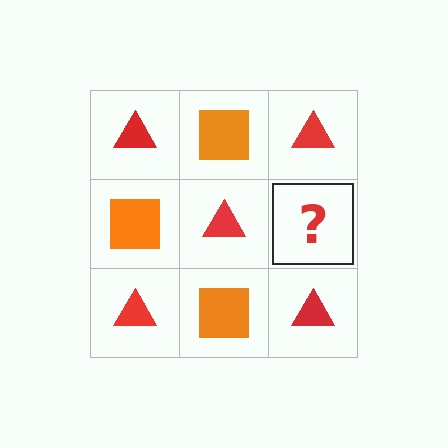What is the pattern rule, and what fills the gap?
The rule is that it alternates red triangle and orange square in a checkerboard pattern. The gap should be filled with an orange square.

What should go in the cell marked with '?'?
The missing cell should contain an orange square.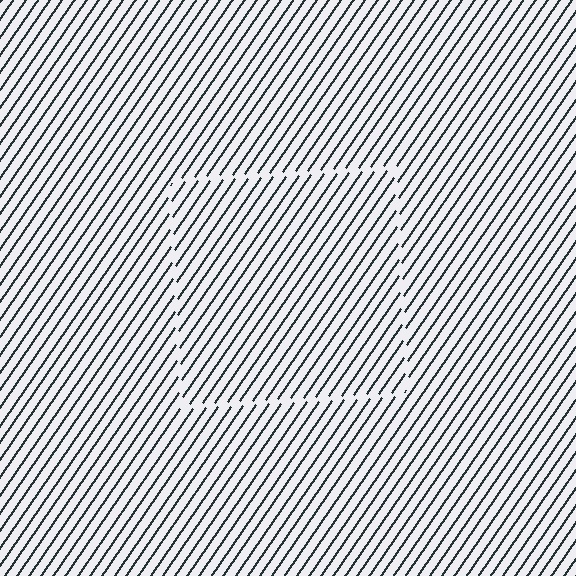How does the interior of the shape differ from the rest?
The interior of the shape contains the same grating, shifted by half a period — the contour is defined by the phase discontinuity where line-ends from the inner and outer gratings abut.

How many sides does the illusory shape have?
4 sides — the line-ends trace a square.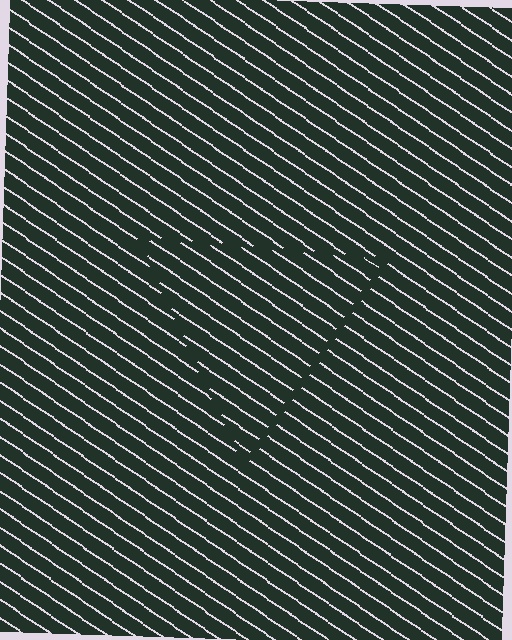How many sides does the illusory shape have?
3 sides — the line-ends trace a triangle.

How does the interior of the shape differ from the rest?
The interior of the shape contains the same grating, shifted by half a period — the contour is defined by the phase discontinuity where line-ends from the inner and outer gratings abut.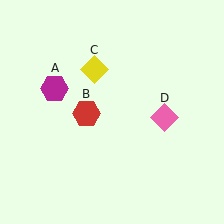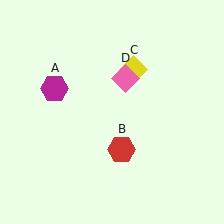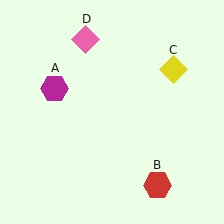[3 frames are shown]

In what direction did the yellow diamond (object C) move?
The yellow diamond (object C) moved right.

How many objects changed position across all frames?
3 objects changed position: red hexagon (object B), yellow diamond (object C), pink diamond (object D).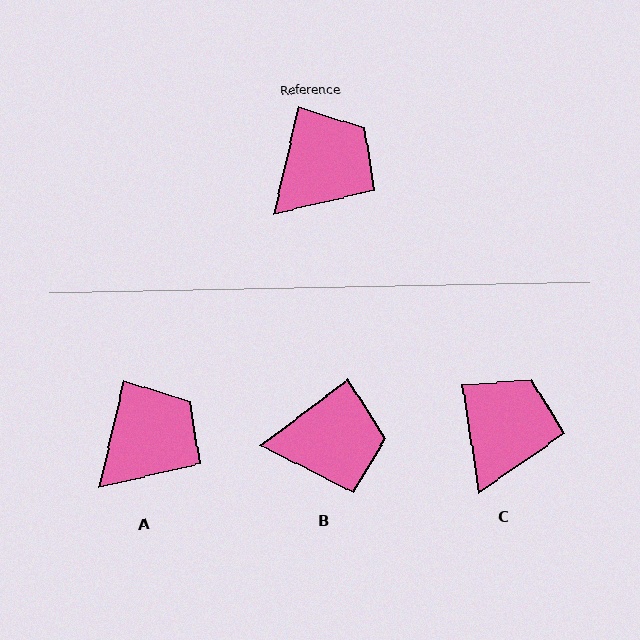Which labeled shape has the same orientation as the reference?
A.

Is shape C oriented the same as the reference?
No, it is off by about 22 degrees.